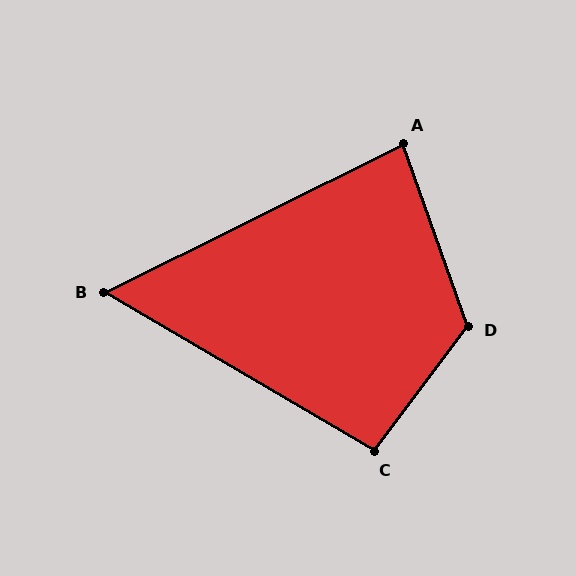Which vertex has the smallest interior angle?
B, at approximately 57 degrees.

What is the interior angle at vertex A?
Approximately 83 degrees (acute).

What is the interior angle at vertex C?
Approximately 97 degrees (obtuse).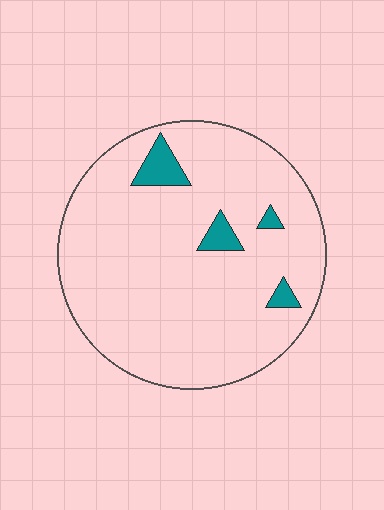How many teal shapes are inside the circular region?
4.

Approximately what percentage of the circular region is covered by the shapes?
Approximately 5%.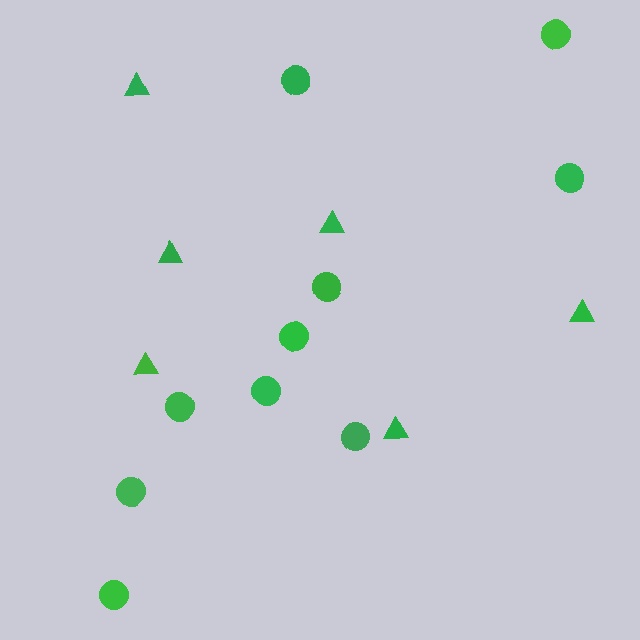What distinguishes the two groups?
There are 2 groups: one group of triangles (6) and one group of circles (10).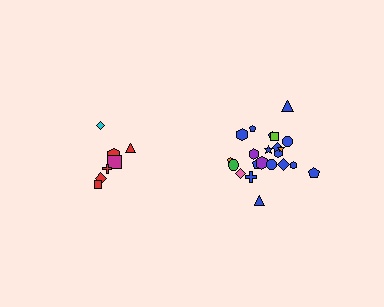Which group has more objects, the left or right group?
The right group.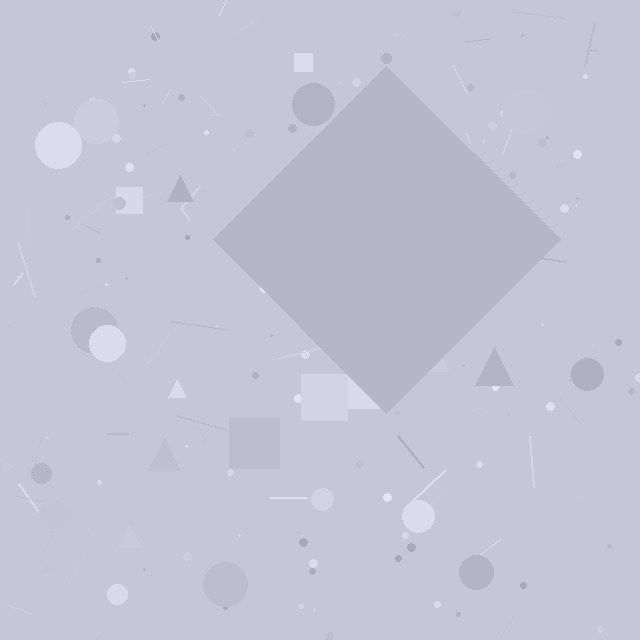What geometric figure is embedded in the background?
A diamond is embedded in the background.